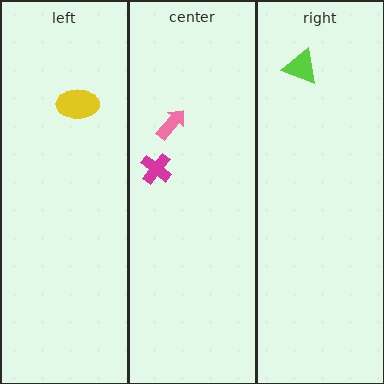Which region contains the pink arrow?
The center region.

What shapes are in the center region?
The pink arrow, the magenta cross.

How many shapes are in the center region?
2.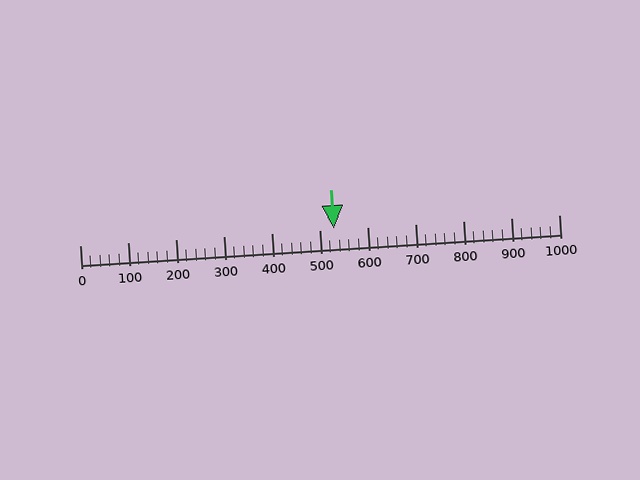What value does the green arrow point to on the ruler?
The green arrow points to approximately 530.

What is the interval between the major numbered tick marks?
The major tick marks are spaced 100 units apart.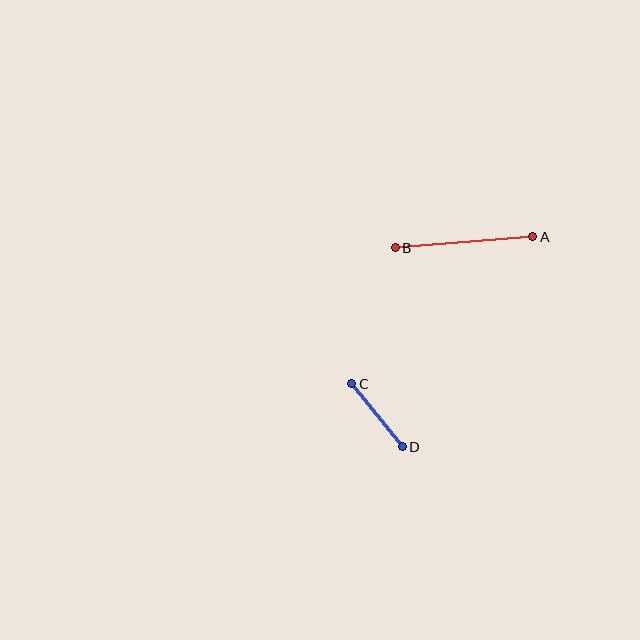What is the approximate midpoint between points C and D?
The midpoint is at approximately (377, 415) pixels.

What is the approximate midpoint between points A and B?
The midpoint is at approximately (464, 242) pixels.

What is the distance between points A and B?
The distance is approximately 138 pixels.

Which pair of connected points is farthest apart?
Points A and B are farthest apart.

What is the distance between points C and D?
The distance is approximately 81 pixels.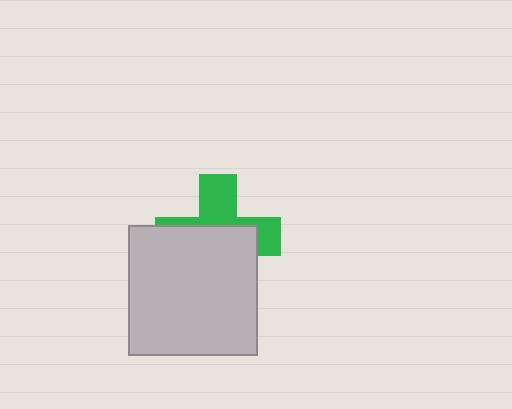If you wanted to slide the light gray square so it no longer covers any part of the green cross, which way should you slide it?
Slide it down — that is the most direct way to separate the two shapes.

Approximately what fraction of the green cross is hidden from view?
Roughly 58% of the green cross is hidden behind the light gray square.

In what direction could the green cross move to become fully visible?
The green cross could move up. That would shift it out from behind the light gray square entirely.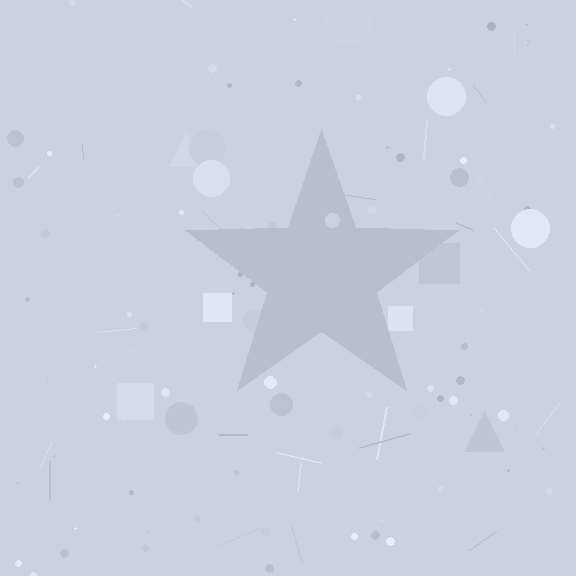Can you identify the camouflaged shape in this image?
The camouflaged shape is a star.